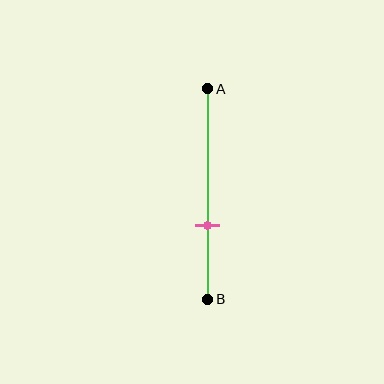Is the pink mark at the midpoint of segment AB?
No, the mark is at about 65% from A, not at the 50% midpoint.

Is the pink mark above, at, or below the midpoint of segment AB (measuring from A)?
The pink mark is below the midpoint of segment AB.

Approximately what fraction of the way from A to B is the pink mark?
The pink mark is approximately 65% of the way from A to B.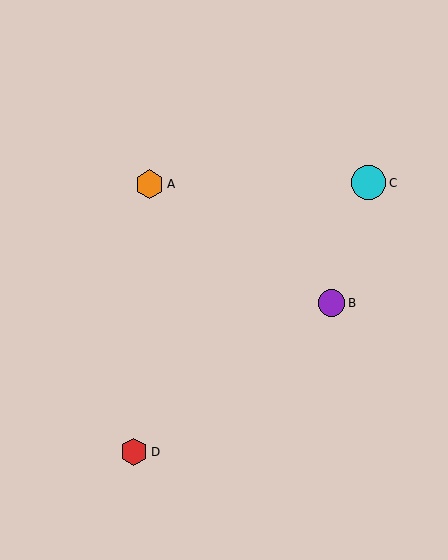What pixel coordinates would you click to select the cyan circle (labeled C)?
Click at (368, 183) to select the cyan circle C.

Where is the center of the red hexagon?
The center of the red hexagon is at (134, 452).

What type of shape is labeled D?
Shape D is a red hexagon.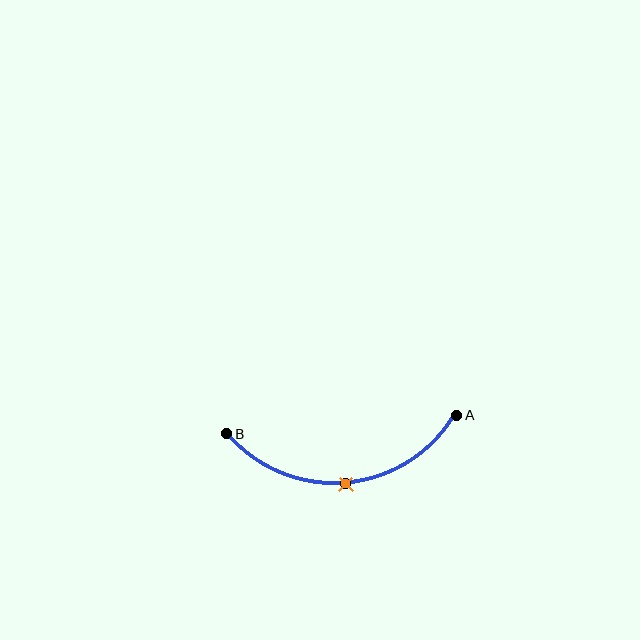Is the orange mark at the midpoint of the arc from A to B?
Yes. The orange mark lies on the arc at equal arc-length from both A and B — it is the arc midpoint.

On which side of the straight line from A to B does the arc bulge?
The arc bulges below the straight line connecting A and B.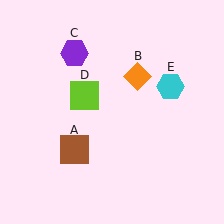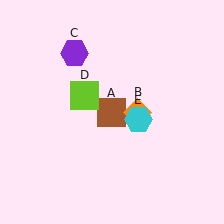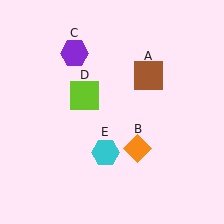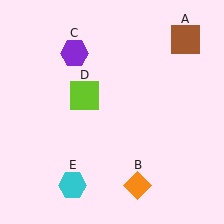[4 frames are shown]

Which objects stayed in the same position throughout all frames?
Purple hexagon (object C) and lime square (object D) remained stationary.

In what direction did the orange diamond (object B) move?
The orange diamond (object B) moved down.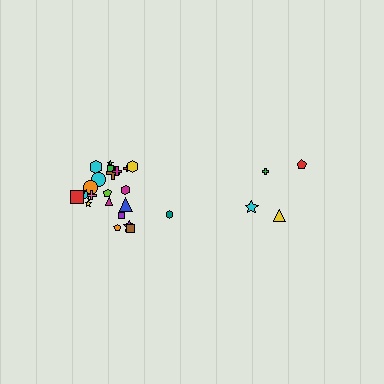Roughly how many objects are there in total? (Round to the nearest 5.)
Roughly 25 objects in total.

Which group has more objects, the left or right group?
The left group.